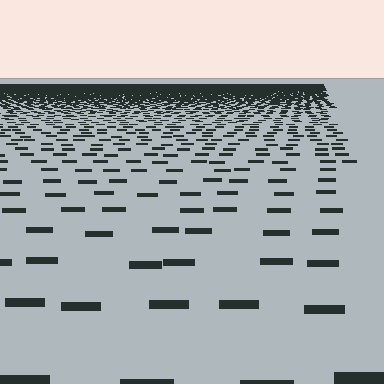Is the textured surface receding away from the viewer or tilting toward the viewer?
The surface is receding away from the viewer. Texture elements get smaller and denser toward the top.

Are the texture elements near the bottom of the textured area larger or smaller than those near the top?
Larger. Near the bottom, elements are closer to the viewer and appear at a bigger on-screen size.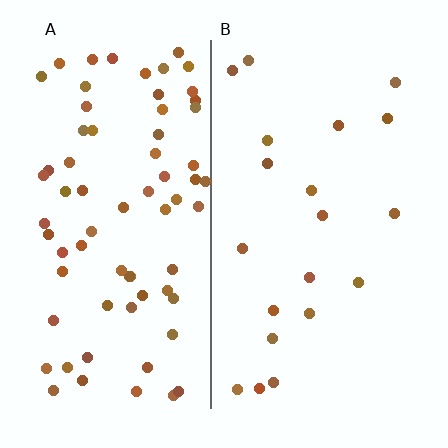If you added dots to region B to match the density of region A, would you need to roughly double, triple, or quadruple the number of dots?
Approximately quadruple.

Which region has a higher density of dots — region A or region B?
A (the left).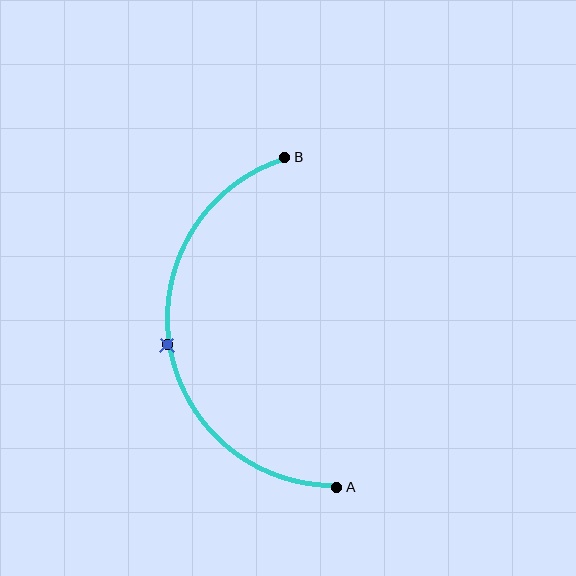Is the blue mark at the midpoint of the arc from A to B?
Yes. The blue mark lies on the arc at equal arc-length from both A and B — it is the arc midpoint.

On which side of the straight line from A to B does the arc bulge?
The arc bulges to the left of the straight line connecting A and B.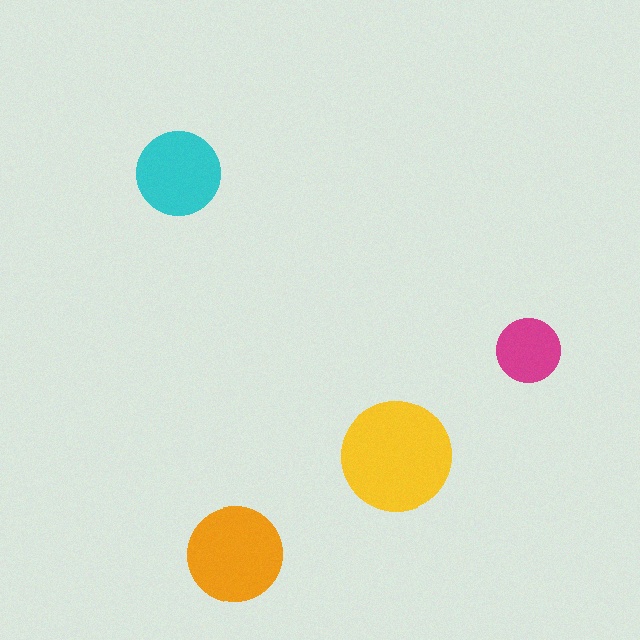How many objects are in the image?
There are 4 objects in the image.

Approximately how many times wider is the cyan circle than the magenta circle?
About 1.5 times wider.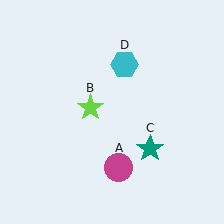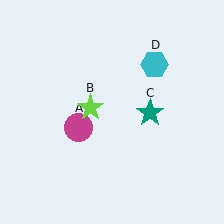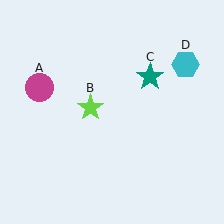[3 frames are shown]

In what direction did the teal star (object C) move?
The teal star (object C) moved up.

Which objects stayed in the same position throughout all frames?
Lime star (object B) remained stationary.